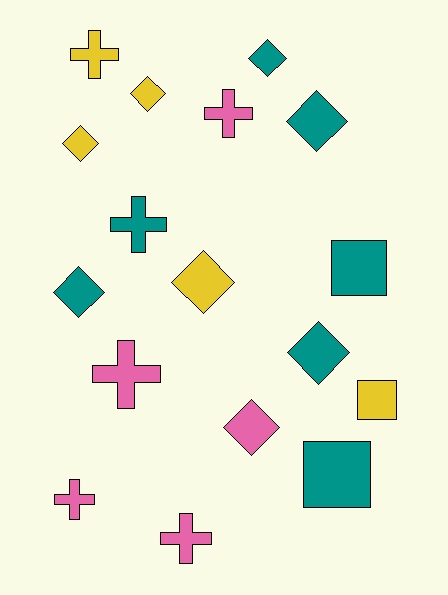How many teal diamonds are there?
There are 4 teal diamonds.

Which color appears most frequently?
Teal, with 7 objects.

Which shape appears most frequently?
Diamond, with 8 objects.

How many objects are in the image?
There are 17 objects.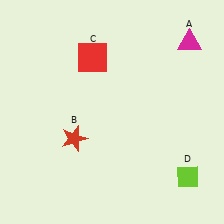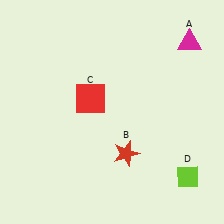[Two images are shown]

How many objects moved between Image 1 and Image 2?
2 objects moved between the two images.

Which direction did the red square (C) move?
The red square (C) moved down.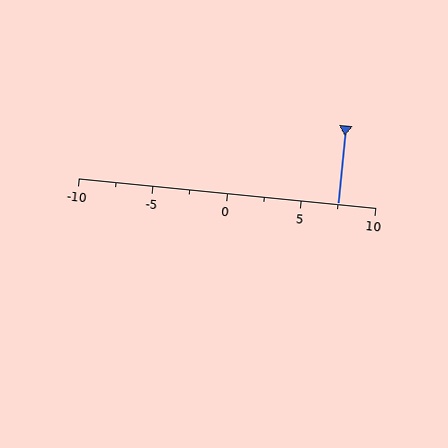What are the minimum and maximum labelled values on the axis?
The axis runs from -10 to 10.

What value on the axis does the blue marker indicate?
The marker indicates approximately 7.5.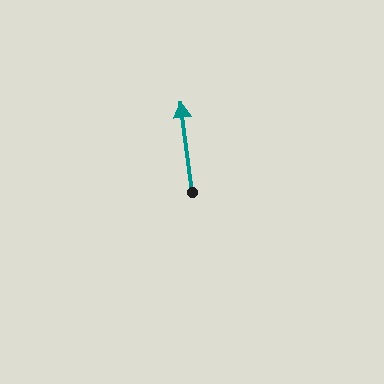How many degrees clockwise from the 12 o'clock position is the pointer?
Approximately 353 degrees.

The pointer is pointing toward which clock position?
Roughly 12 o'clock.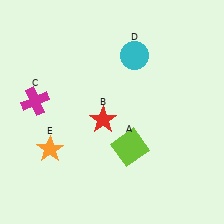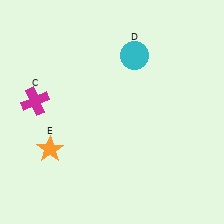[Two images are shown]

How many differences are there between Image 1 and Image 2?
There are 2 differences between the two images.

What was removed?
The red star (B), the lime square (A) were removed in Image 2.